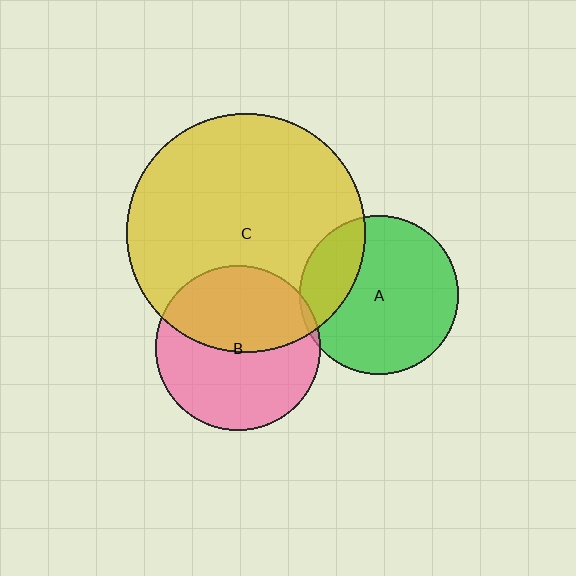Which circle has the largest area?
Circle C (yellow).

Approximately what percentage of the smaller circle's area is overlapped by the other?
Approximately 45%.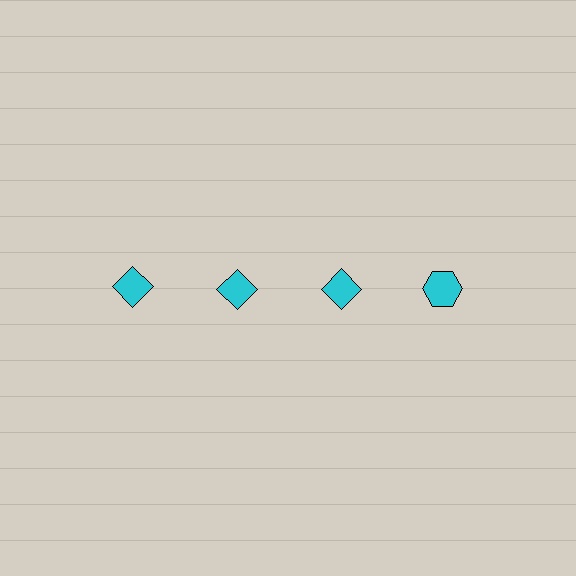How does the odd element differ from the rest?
It has a different shape: hexagon instead of diamond.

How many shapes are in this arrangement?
There are 4 shapes arranged in a grid pattern.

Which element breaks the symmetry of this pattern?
The cyan hexagon in the top row, second from right column breaks the symmetry. All other shapes are cyan diamonds.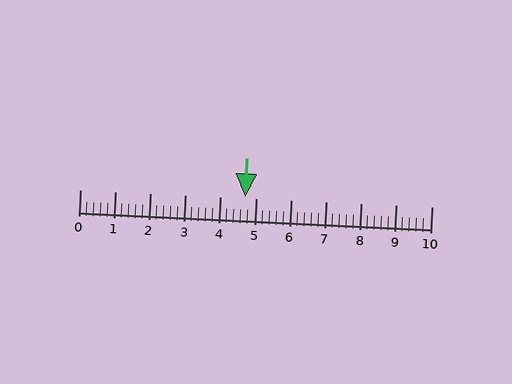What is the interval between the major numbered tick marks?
The major tick marks are spaced 1 units apart.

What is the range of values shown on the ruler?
The ruler shows values from 0 to 10.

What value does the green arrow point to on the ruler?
The green arrow points to approximately 4.7.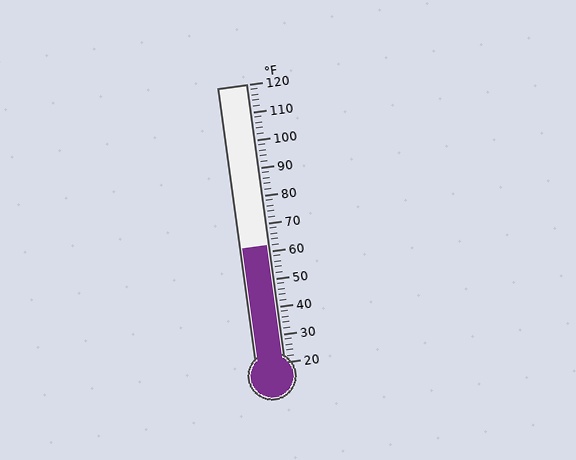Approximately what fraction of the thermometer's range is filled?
The thermometer is filled to approximately 40% of its range.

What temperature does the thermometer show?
The thermometer shows approximately 62°F.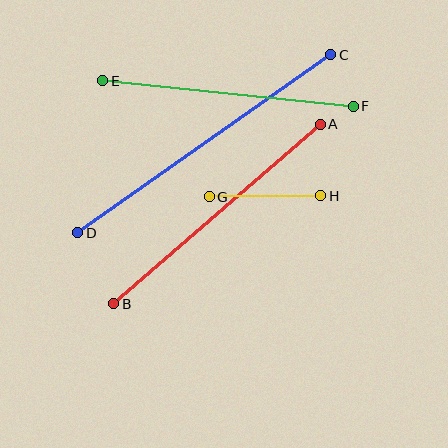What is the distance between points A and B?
The distance is approximately 273 pixels.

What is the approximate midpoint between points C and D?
The midpoint is at approximately (204, 144) pixels.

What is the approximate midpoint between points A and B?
The midpoint is at approximately (217, 214) pixels.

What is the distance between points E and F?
The distance is approximately 252 pixels.